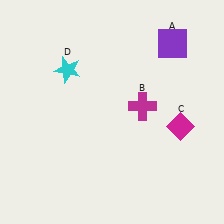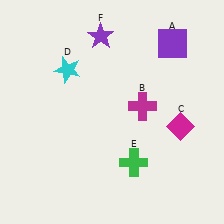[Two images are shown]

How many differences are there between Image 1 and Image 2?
There are 2 differences between the two images.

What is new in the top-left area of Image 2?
A purple star (F) was added in the top-left area of Image 2.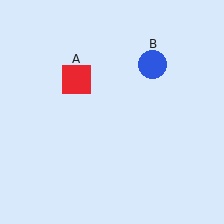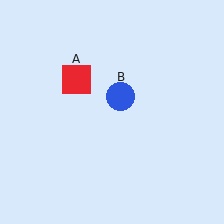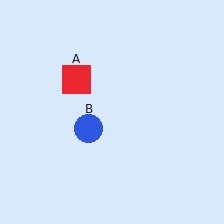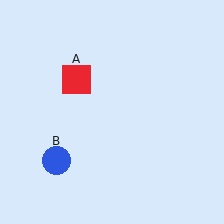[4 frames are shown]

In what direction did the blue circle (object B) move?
The blue circle (object B) moved down and to the left.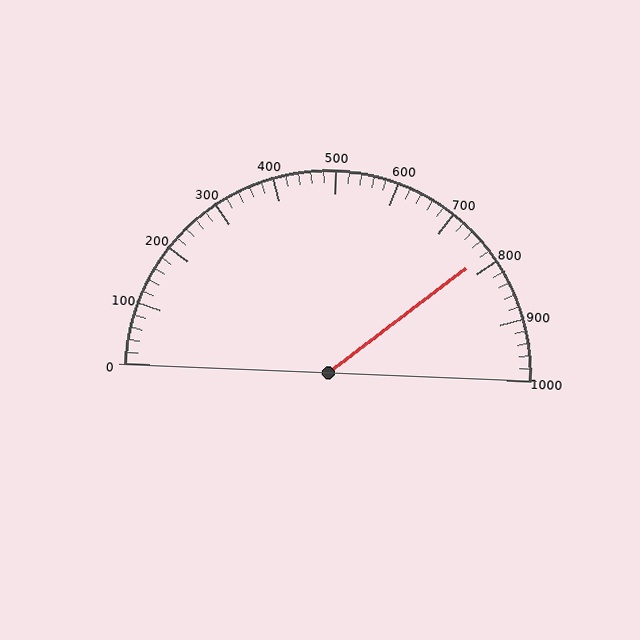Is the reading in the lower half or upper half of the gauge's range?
The reading is in the upper half of the range (0 to 1000).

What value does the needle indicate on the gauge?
The needle indicates approximately 780.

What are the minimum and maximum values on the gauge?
The gauge ranges from 0 to 1000.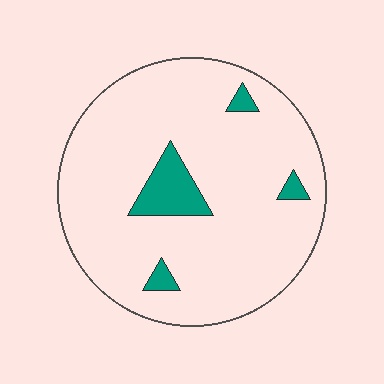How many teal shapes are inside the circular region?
4.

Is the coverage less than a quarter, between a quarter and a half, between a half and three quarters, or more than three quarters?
Less than a quarter.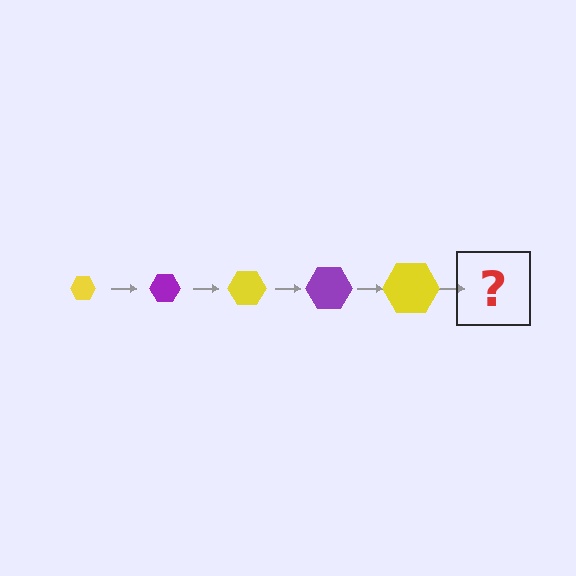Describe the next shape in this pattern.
It should be a purple hexagon, larger than the previous one.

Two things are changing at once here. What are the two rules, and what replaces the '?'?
The two rules are that the hexagon grows larger each step and the color cycles through yellow and purple. The '?' should be a purple hexagon, larger than the previous one.